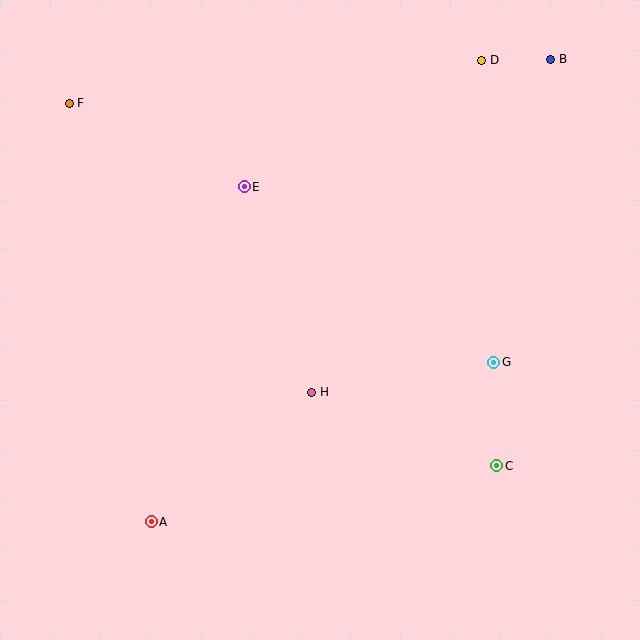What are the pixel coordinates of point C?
Point C is at (497, 466).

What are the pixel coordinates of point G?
Point G is at (494, 362).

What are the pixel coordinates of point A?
Point A is at (151, 522).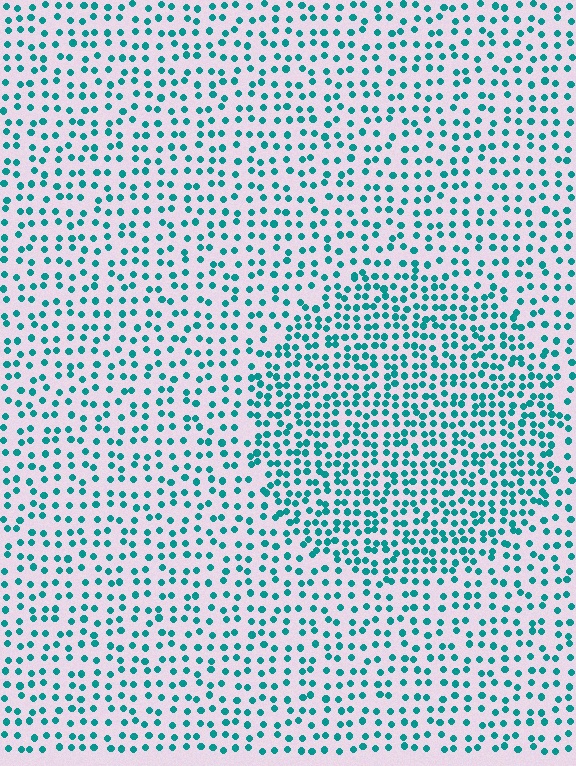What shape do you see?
I see a circle.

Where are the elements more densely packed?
The elements are more densely packed inside the circle boundary.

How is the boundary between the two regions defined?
The boundary is defined by a change in element density (approximately 1.7x ratio). All elements are the same color, size, and shape.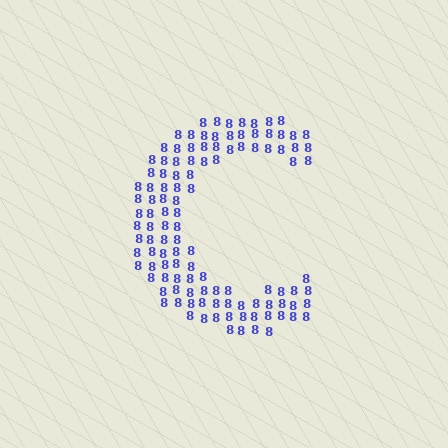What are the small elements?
The small elements are digit 8's.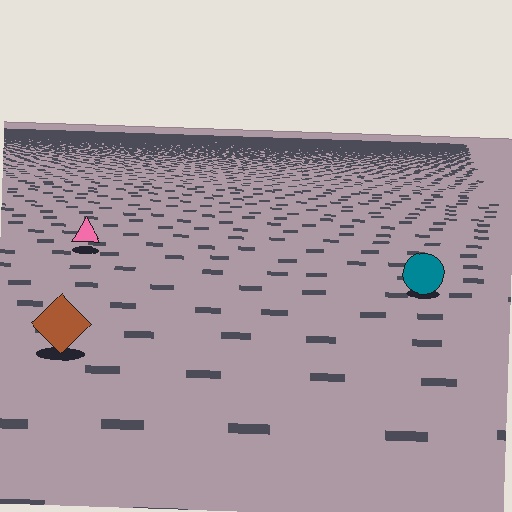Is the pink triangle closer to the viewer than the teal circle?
No. The teal circle is closer — you can tell from the texture gradient: the ground texture is coarser near it.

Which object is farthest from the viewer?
The pink triangle is farthest from the viewer. It appears smaller and the ground texture around it is denser.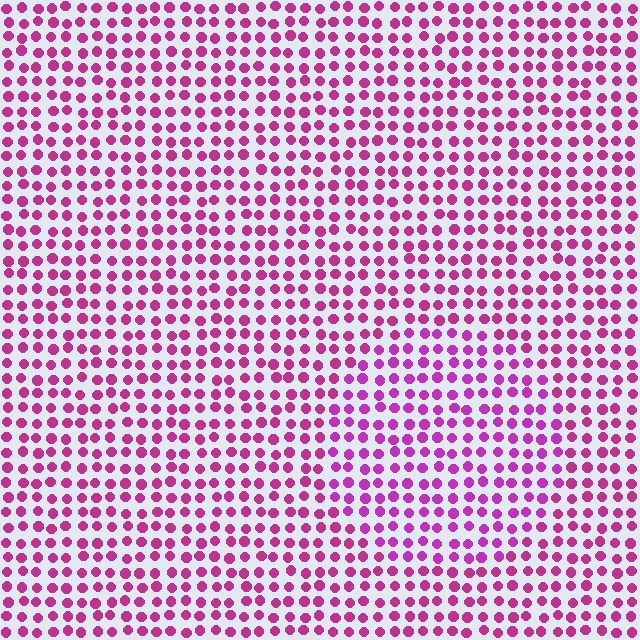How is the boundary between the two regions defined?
The boundary is defined purely by a slight shift in hue (about 19 degrees). Spacing, size, and orientation are identical on both sides.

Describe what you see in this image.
The image is filled with small magenta elements in a uniform arrangement. A circle-shaped region is visible where the elements are tinted to a slightly different hue, forming a subtle color boundary.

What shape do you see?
I see a circle.